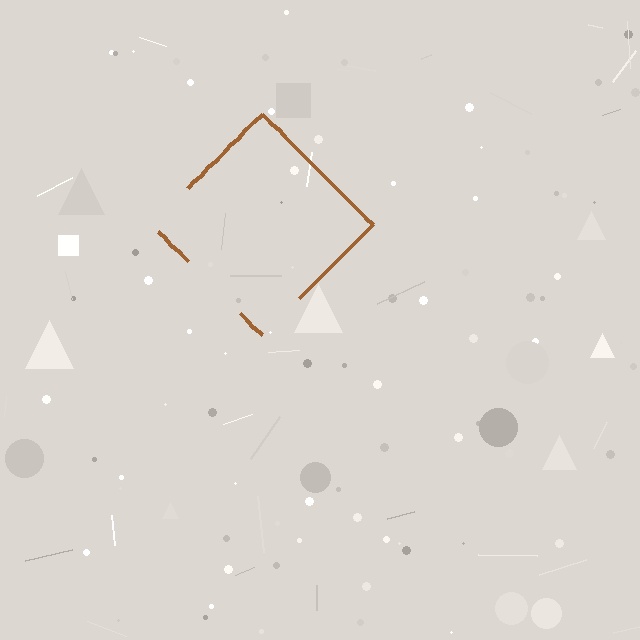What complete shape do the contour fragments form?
The contour fragments form a diamond.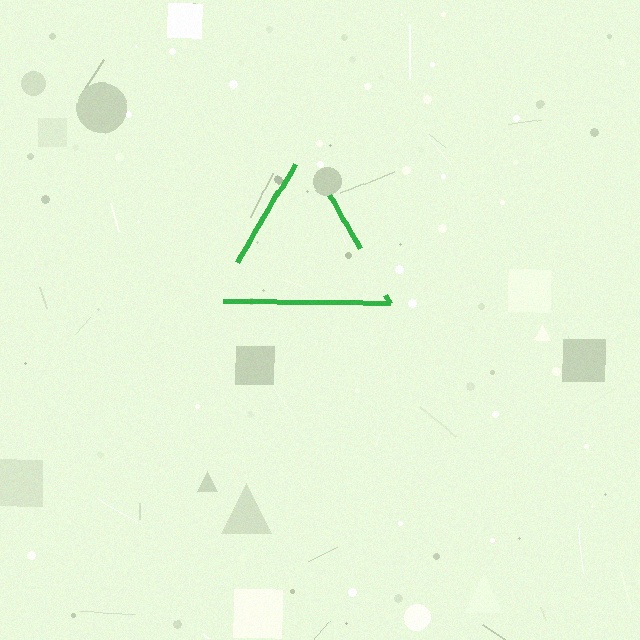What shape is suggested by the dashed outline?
The dashed outline suggests a triangle.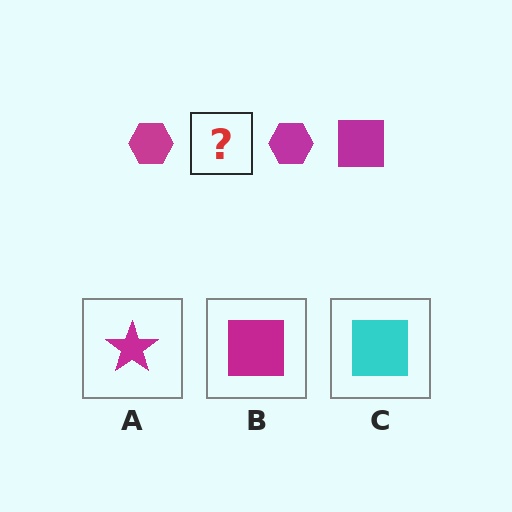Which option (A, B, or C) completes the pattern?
B.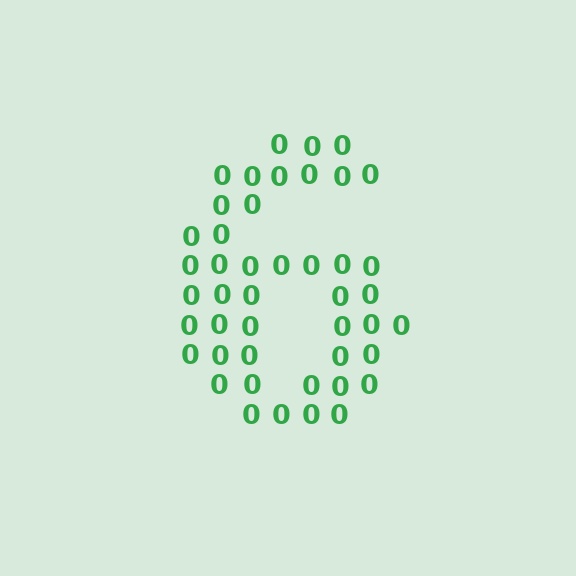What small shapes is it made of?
It is made of small digit 0's.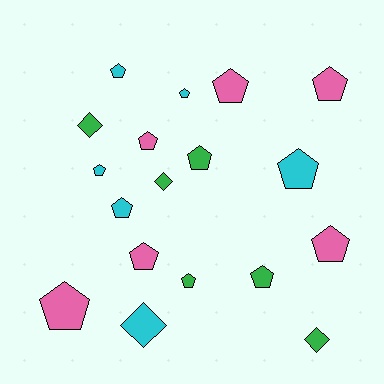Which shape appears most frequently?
Pentagon, with 14 objects.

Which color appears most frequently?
Pink, with 6 objects.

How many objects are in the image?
There are 18 objects.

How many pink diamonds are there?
There are no pink diamonds.